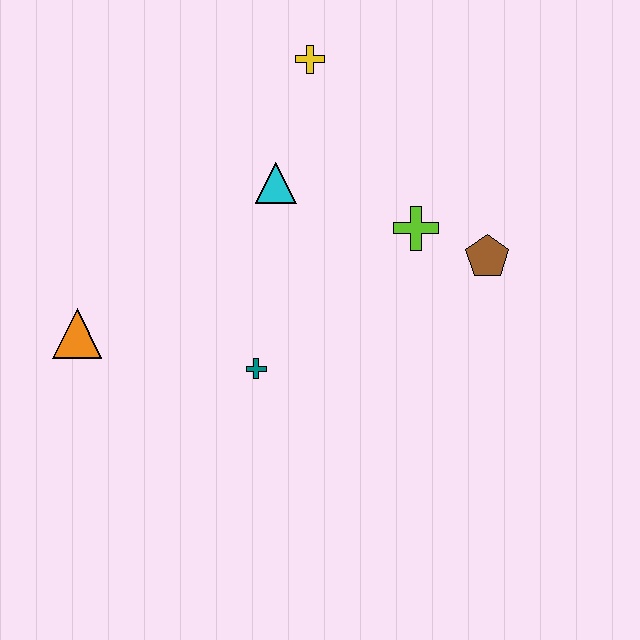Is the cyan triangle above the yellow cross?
No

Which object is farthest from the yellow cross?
The orange triangle is farthest from the yellow cross.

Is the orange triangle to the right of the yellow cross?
No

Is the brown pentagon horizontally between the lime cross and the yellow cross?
No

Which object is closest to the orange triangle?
The teal cross is closest to the orange triangle.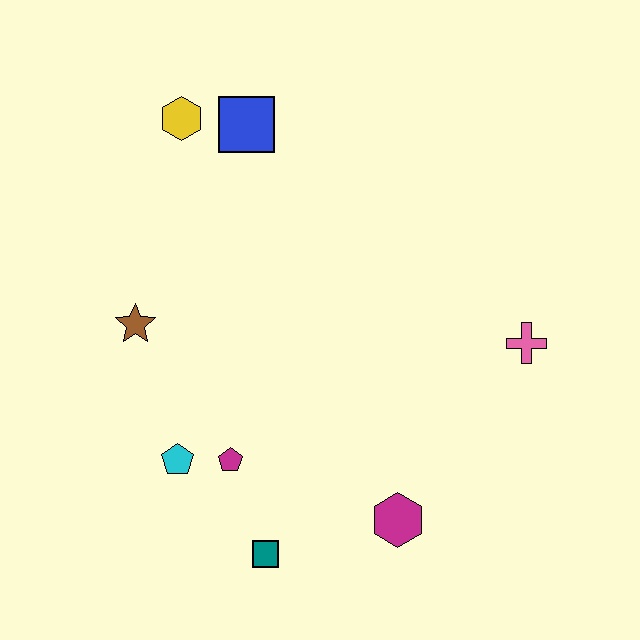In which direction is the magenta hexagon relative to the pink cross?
The magenta hexagon is below the pink cross.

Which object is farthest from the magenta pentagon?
The yellow hexagon is farthest from the magenta pentagon.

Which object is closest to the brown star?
The cyan pentagon is closest to the brown star.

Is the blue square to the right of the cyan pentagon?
Yes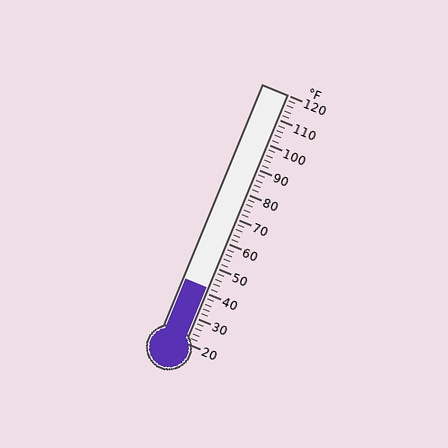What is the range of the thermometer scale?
The thermometer scale ranges from 20°F to 120°F.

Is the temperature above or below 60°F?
The temperature is below 60°F.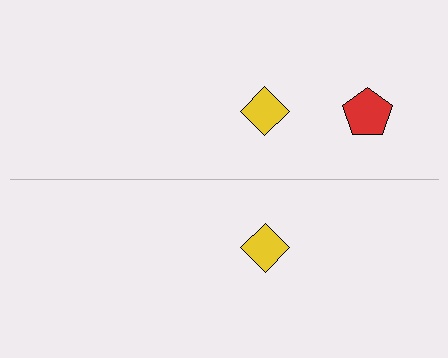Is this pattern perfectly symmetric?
No, the pattern is not perfectly symmetric. A red pentagon is missing from the bottom side.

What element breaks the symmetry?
A red pentagon is missing from the bottom side.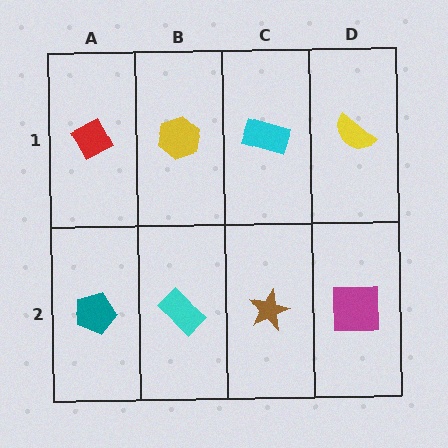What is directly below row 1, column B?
A cyan rectangle.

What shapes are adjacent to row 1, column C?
A brown star (row 2, column C), a yellow hexagon (row 1, column B), a yellow semicircle (row 1, column D).